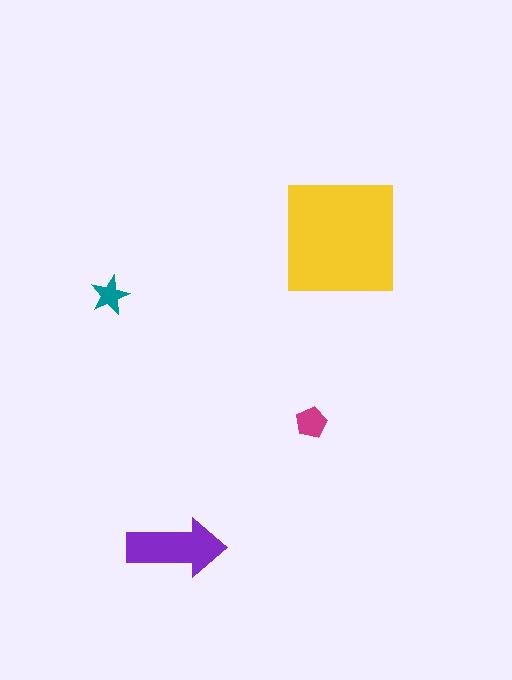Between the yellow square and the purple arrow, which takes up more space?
The yellow square.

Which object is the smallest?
The teal star.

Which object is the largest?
The yellow square.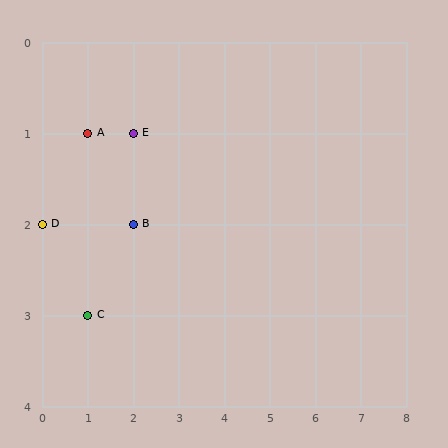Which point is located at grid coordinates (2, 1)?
Point E is at (2, 1).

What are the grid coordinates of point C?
Point C is at grid coordinates (1, 3).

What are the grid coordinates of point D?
Point D is at grid coordinates (0, 2).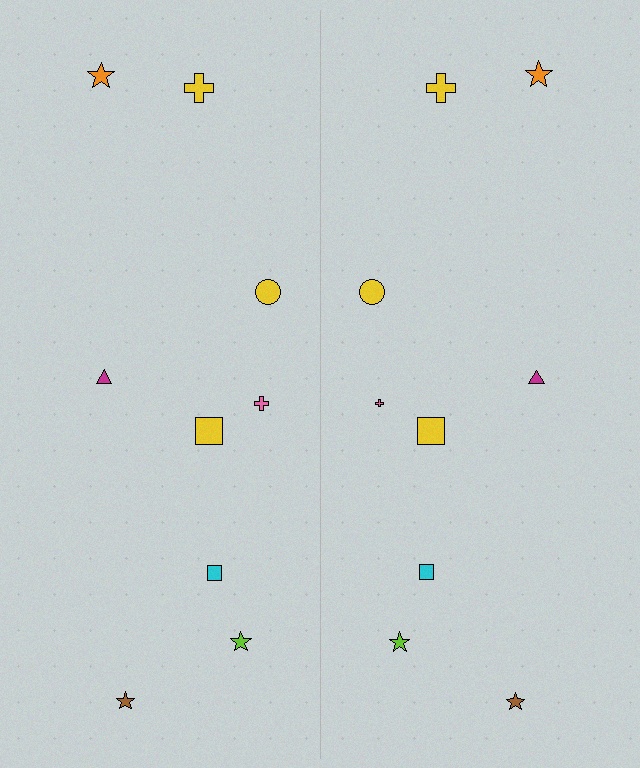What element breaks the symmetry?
The pink cross on the right side has a different size than its mirror counterpart.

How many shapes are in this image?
There are 18 shapes in this image.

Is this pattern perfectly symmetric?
No, the pattern is not perfectly symmetric. The pink cross on the right side has a different size than its mirror counterpart.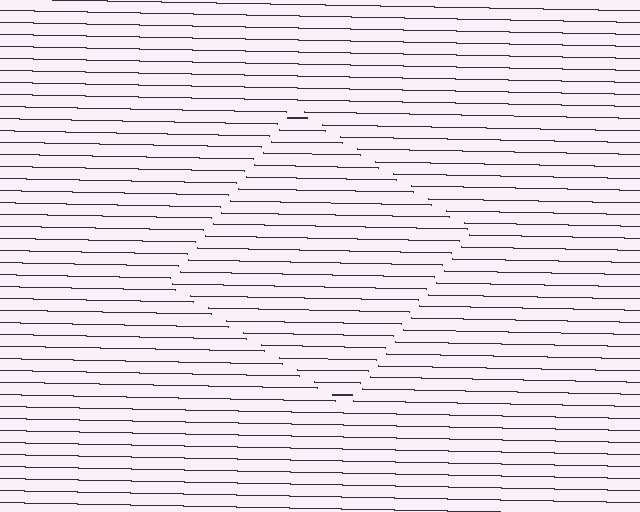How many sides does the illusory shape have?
4 sides — the line-ends trace a square.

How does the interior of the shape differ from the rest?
The interior of the shape contains the same grating, shifted by half a period — the contour is defined by the phase discontinuity where line-ends from the inner and outer gratings abut.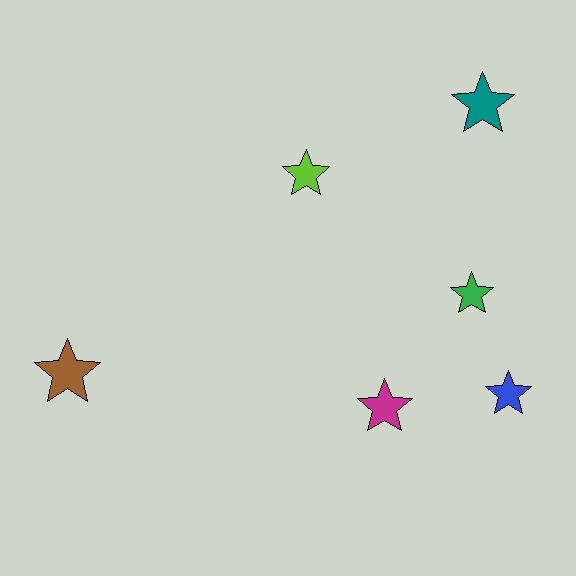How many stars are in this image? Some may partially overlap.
There are 6 stars.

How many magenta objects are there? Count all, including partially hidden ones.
There is 1 magenta object.